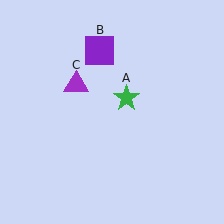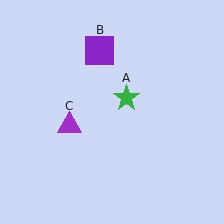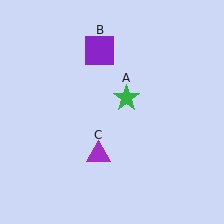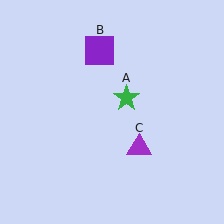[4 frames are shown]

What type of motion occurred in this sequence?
The purple triangle (object C) rotated counterclockwise around the center of the scene.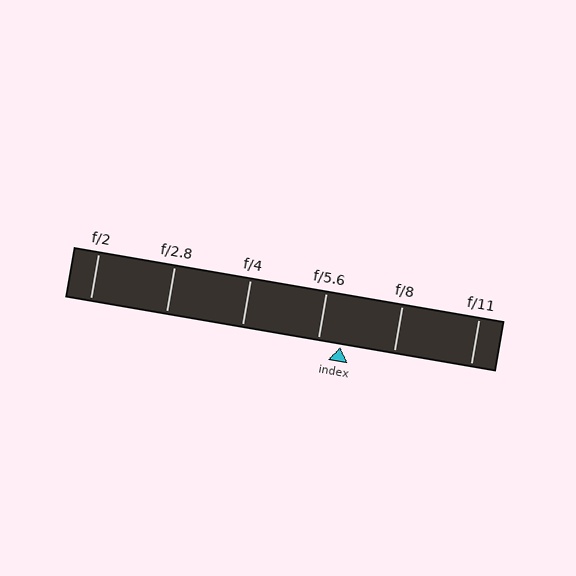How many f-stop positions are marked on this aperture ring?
There are 6 f-stop positions marked.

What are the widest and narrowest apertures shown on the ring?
The widest aperture shown is f/2 and the narrowest is f/11.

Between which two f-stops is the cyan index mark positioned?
The index mark is between f/5.6 and f/8.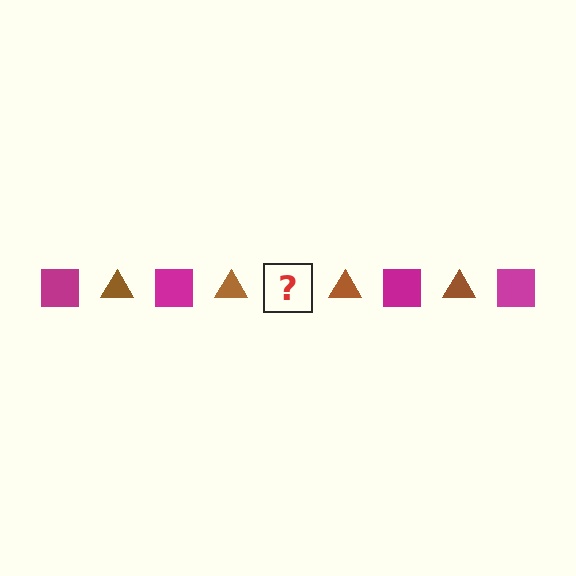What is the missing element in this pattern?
The missing element is a magenta square.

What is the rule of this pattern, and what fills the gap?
The rule is that the pattern alternates between magenta square and brown triangle. The gap should be filled with a magenta square.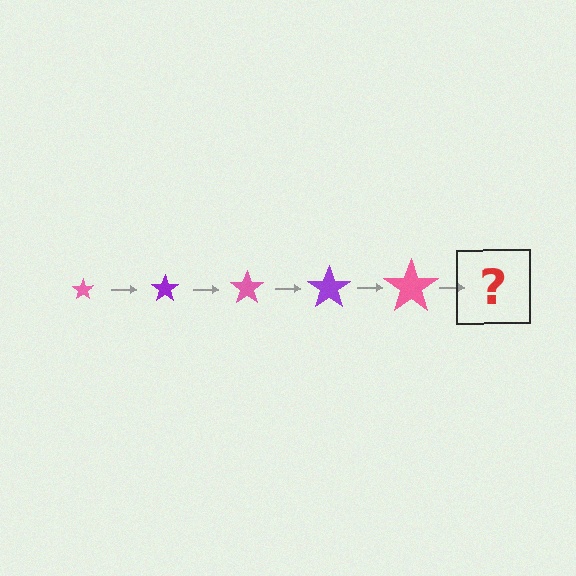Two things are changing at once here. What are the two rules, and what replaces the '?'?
The two rules are that the star grows larger each step and the color cycles through pink and purple. The '?' should be a purple star, larger than the previous one.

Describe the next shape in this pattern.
It should be a purple star, larger than the previous one.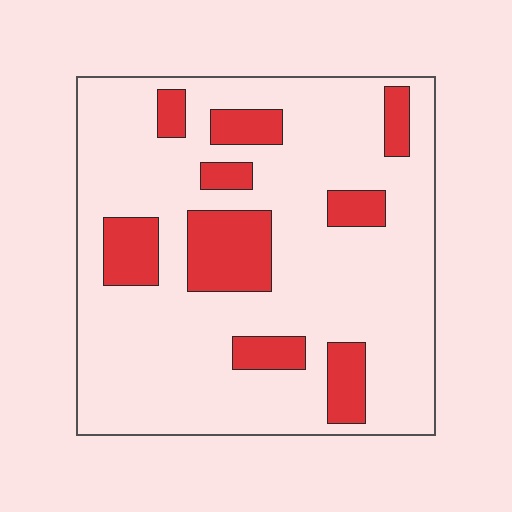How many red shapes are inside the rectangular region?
9.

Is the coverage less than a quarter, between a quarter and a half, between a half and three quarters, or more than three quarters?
Less than a quarter.